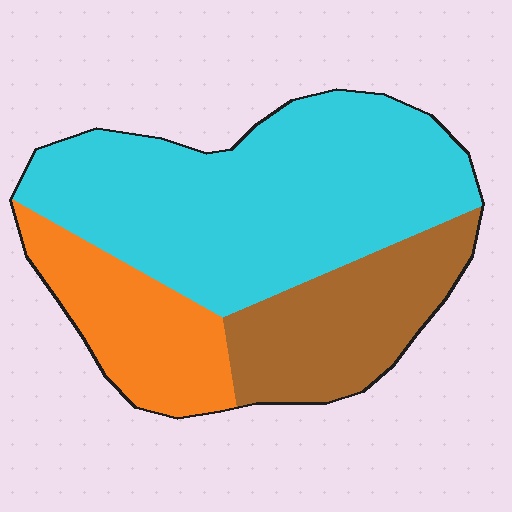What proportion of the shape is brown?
Brown takes up less than a quarter of the shape.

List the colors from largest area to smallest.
From largest to smallest: cyan, brown, orange.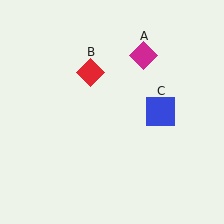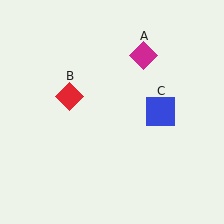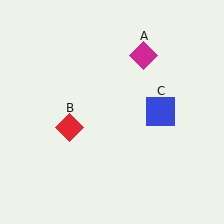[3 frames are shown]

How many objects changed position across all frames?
1 object changed position: red diamond (object B).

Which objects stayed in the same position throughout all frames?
Magenta diamond (object A) and blue square (object C) remained stationary.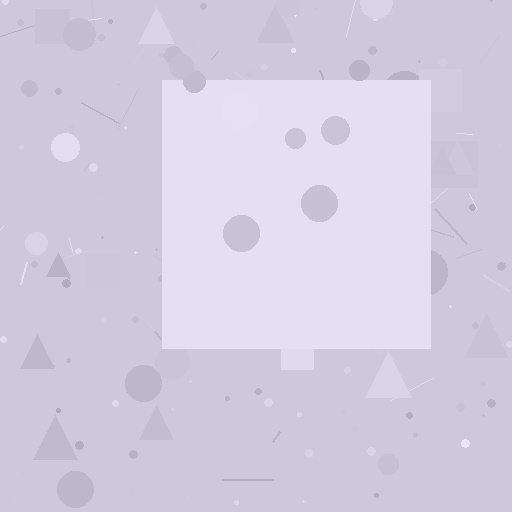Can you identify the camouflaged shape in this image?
The camouflaged shape is a square.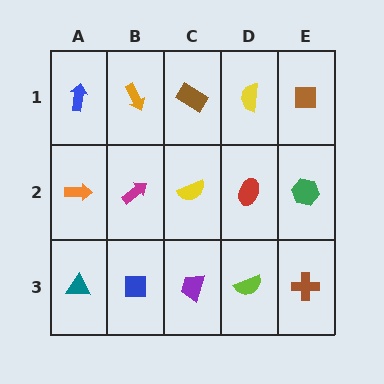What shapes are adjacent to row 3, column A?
An orange arrow (row 2, column A), a blue square (row 3, column B).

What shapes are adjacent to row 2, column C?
A brown rectangle (row 1, column C), a purple trapezoid (row 3, column C), a magenta arrow (row 2, column B), a red ellipse (row 2, column D).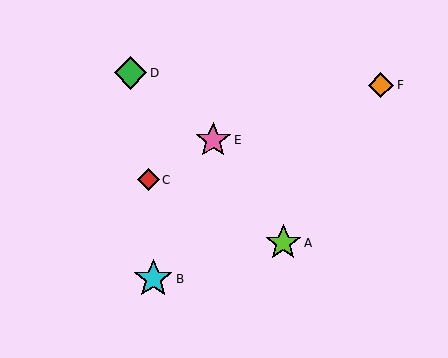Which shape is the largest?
The cyan star (labeled B) is the largest.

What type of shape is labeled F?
Shape F is an orange diamond.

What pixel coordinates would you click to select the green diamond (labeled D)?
Click at (130, 73) to select the green diamond D.